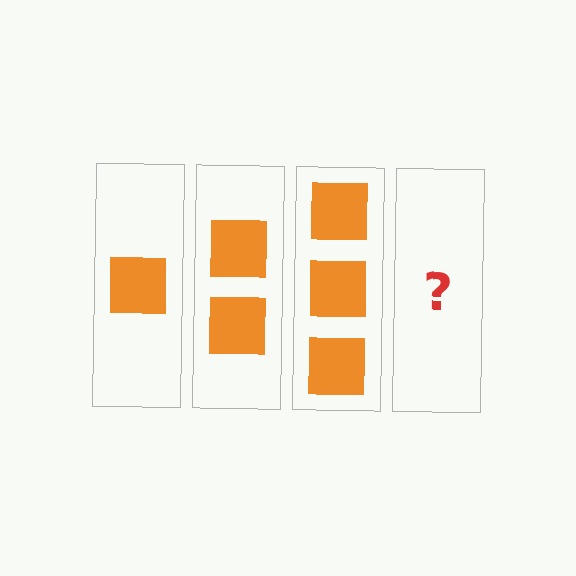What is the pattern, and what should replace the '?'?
The pattern is that each step adds one more square. The '?' should be 4 squares.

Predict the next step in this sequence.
The next step is 4 squares.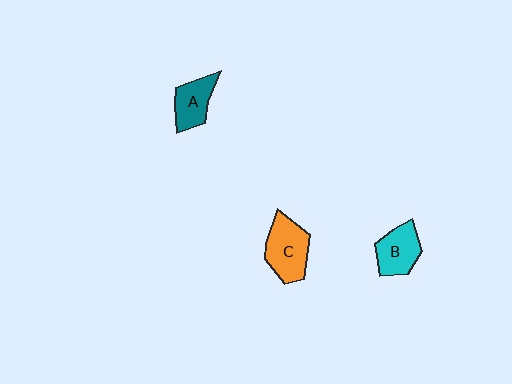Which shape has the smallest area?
Shape A (teal).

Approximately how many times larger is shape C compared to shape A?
Approximately 1.4 times.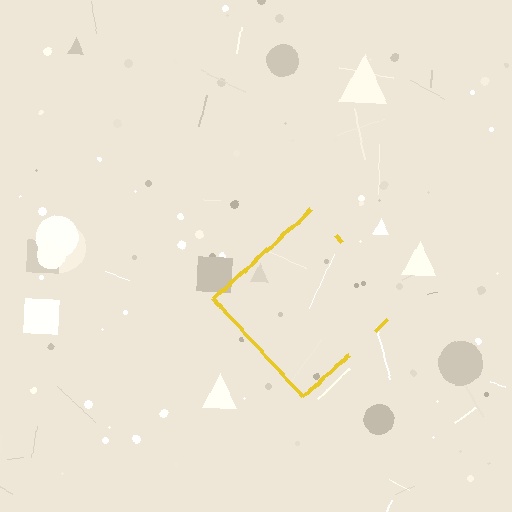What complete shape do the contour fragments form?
The contour fragments form a diamond.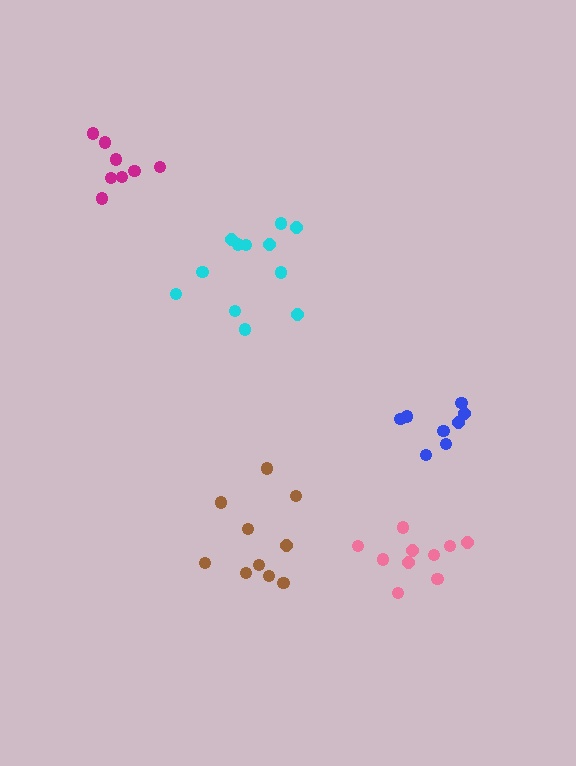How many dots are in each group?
Group 1: 12 dots, Group 2: 10 dots, Group 3: 10 dots, Group 4: 8 dots, Group 5: 8 dots (48 total).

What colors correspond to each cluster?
The clusters are colored: cyan, pink, brown, blue, magenta.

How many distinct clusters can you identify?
There are 5 distinct clusters.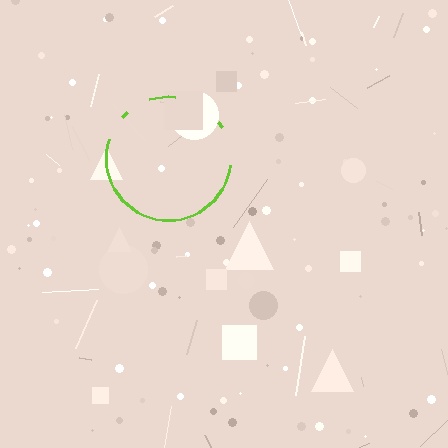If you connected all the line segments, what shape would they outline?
They would outline a circle.